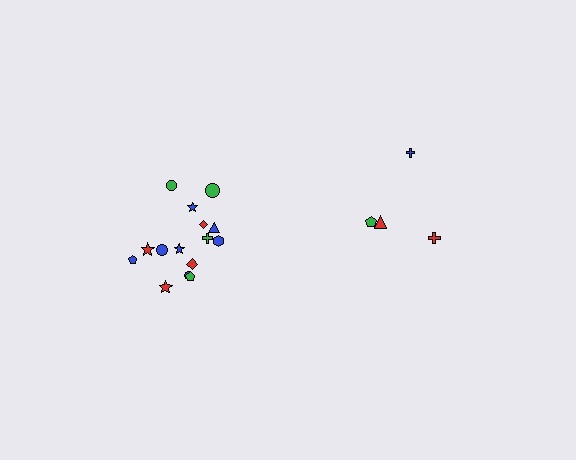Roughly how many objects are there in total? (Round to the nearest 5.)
Roughly 20 objects in total.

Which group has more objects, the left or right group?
The left group.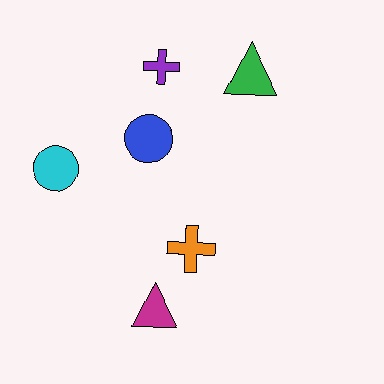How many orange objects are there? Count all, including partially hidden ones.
There is 1 orange object.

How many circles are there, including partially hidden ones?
There are 2 circles.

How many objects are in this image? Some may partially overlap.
There are 6 objects.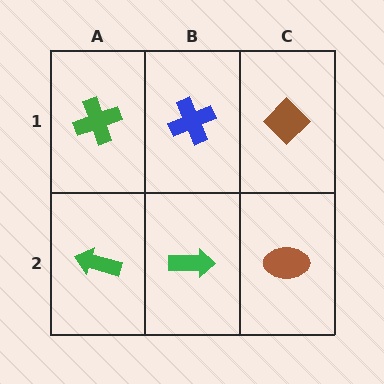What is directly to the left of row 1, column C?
A blue cross.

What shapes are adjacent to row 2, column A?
A green cross (row 1, column A), a green arrow (row 2, column B).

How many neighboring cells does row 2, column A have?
2.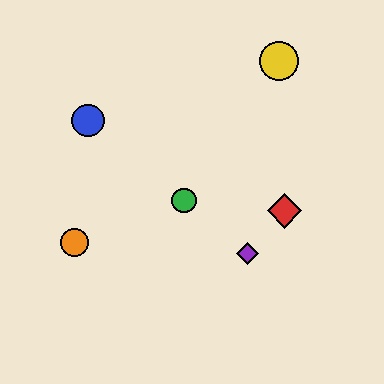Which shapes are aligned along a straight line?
The blue circle, the green circle, the purple diamond are aligned along a straight line.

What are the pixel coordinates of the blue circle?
The blue circle is at (88, 121).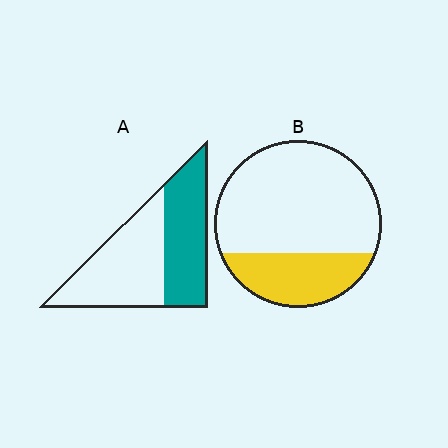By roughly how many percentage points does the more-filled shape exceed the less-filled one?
By roughly 15 percentage points (A over B).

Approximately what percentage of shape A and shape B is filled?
A is approximately 45% and B is approximately 30%.